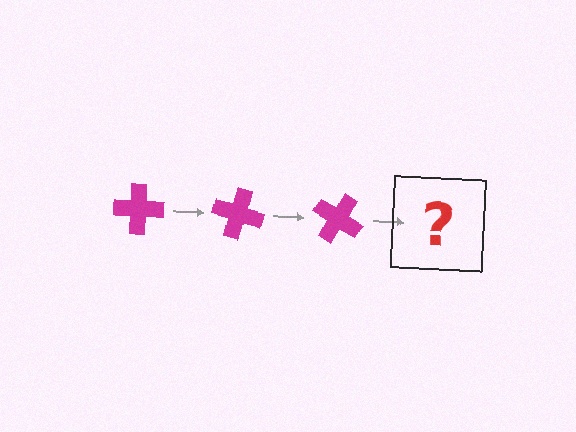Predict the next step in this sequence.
The next step is a magenta cross rotated 45 degrees.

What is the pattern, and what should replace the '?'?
The pattern is that the cross rotates 15 degrees each step. The '?' should be a magenta cross rotated 45 degrees.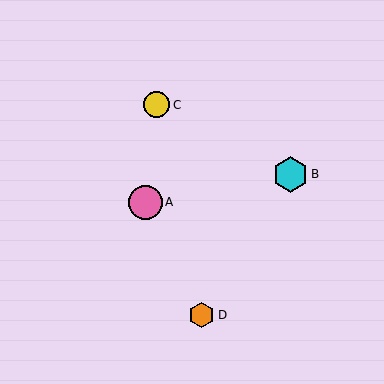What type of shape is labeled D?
Shape D is an orange hexagon.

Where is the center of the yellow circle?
The center of the yellow circle is at (157, 105).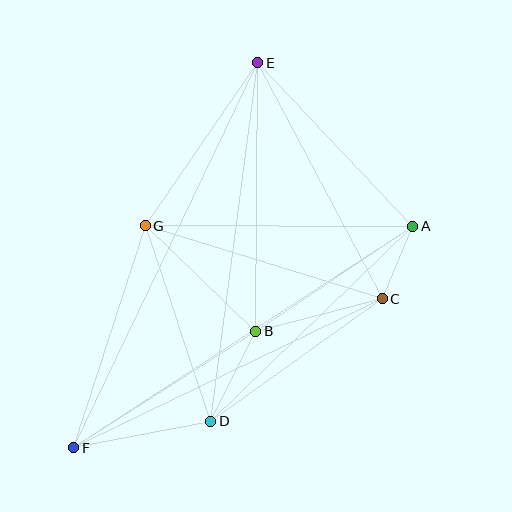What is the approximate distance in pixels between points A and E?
The distance between A and E is approximately 225 pixels.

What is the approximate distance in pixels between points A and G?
The distance between A and G is approximately 267 pixels.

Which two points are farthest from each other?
Points E and F are farthest from each other.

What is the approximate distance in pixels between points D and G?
The distance between D and G is approximately 206 pixels.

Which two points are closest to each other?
Points A and C are closest to each other.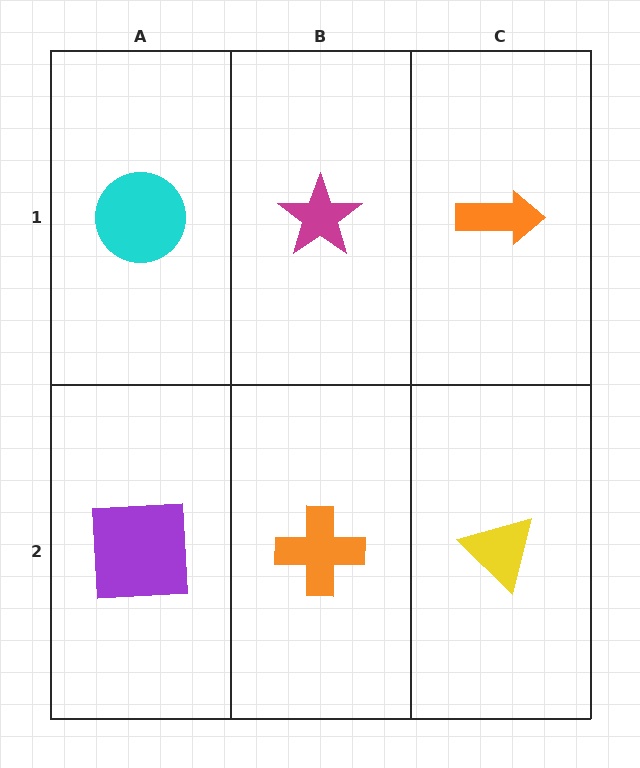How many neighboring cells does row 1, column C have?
2.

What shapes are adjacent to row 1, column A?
A purple square (row 2, column A), a magenta star (row 1, column B).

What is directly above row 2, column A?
A cyan circle.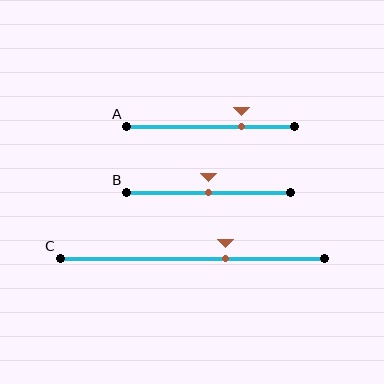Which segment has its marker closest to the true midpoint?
Segment B has its marker closest to the true midpoint.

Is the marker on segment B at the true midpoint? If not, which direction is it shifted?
Yes, the marker on segment B is at the true midpoint.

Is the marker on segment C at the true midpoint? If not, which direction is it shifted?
No, the marker on segment C is shifted to the right by about 13% of the segment length.